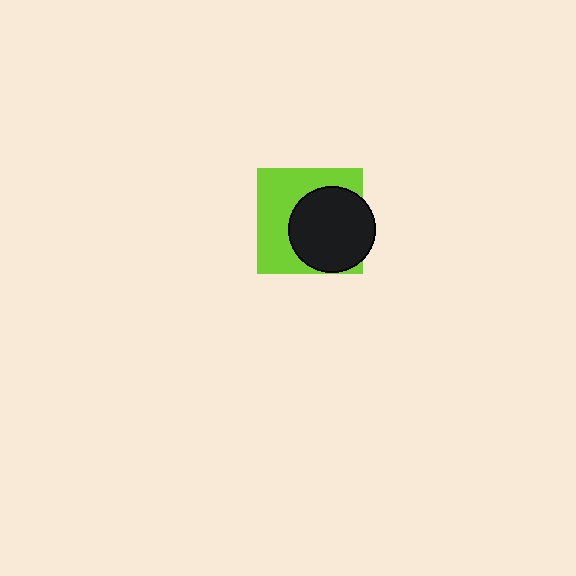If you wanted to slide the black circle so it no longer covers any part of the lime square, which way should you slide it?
Slide it toward the lower-right — that is the most direct way to separate the two shapes.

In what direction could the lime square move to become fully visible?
The lime square could move toward the upper-left. That would shift it out from behind the black circle entirely.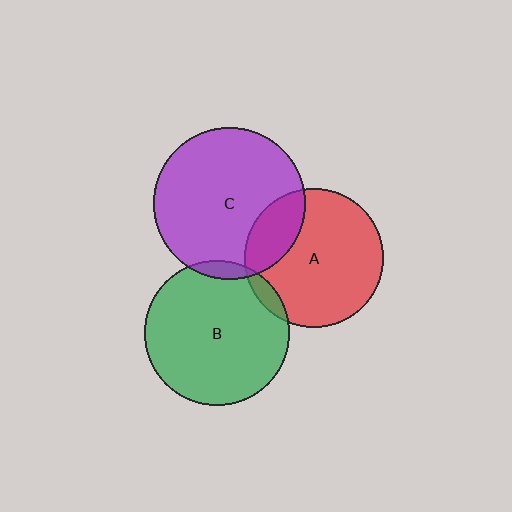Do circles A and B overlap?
Yes.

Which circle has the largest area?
Circle C (purple).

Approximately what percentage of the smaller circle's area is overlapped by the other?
Approximately 5%.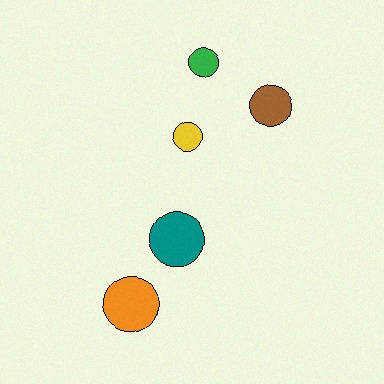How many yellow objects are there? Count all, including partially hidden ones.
There is 1 yellow object.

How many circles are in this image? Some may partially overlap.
There are 5 circles.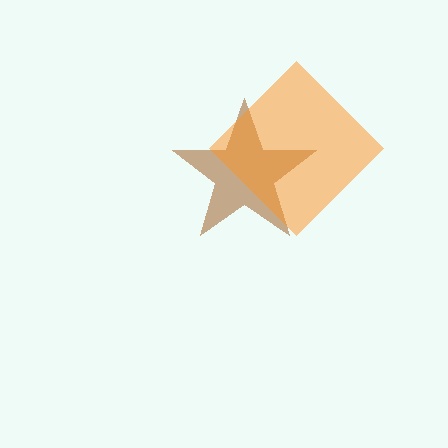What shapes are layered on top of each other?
The layered shapes are: a brown star, an orange diamond.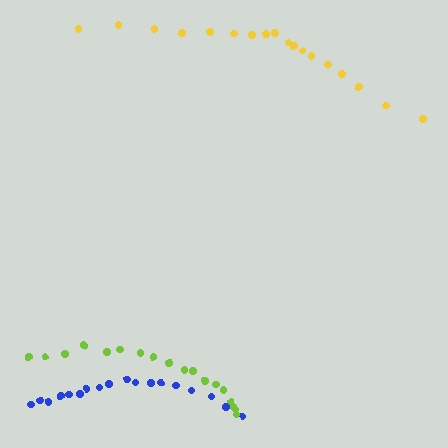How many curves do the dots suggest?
There are 3 distinct paths.